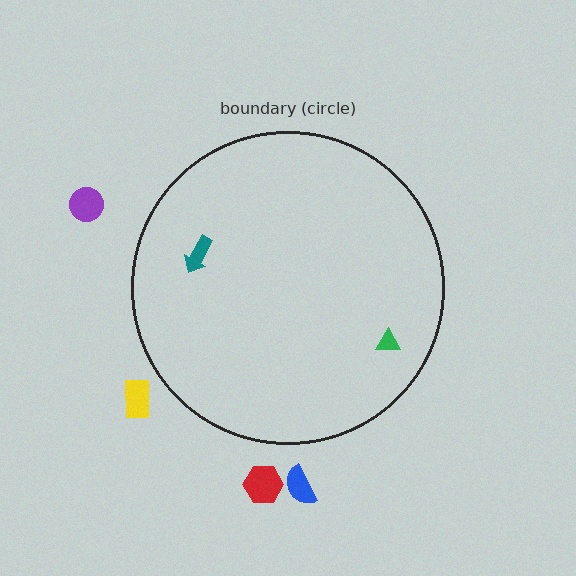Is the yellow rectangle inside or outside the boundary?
Outside.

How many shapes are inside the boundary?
2 inside, 4 outside.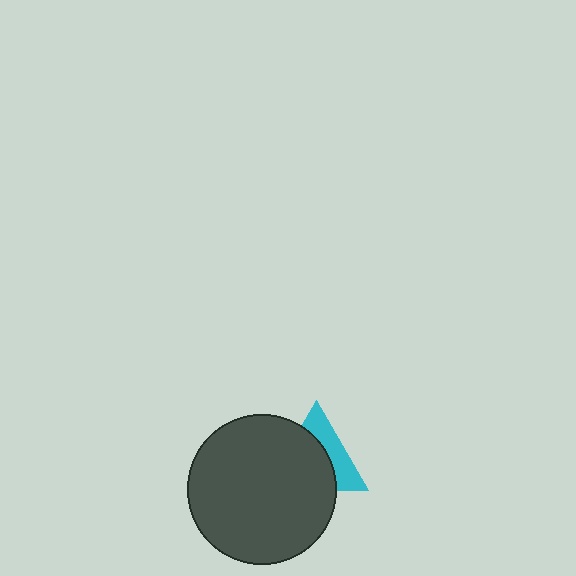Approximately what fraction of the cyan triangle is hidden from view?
Roughly 60% of the cyan triangle is hidden behind the dark gray circle.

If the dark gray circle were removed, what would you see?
You would see the complete cyan triangle.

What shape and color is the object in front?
The object in front is a dark gray circle.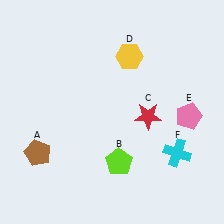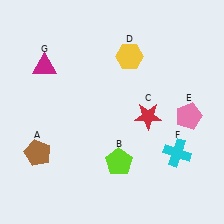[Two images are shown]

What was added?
A magenta triangle (G) was added in Image 2.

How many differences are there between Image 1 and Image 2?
There is 1 difference between the two images.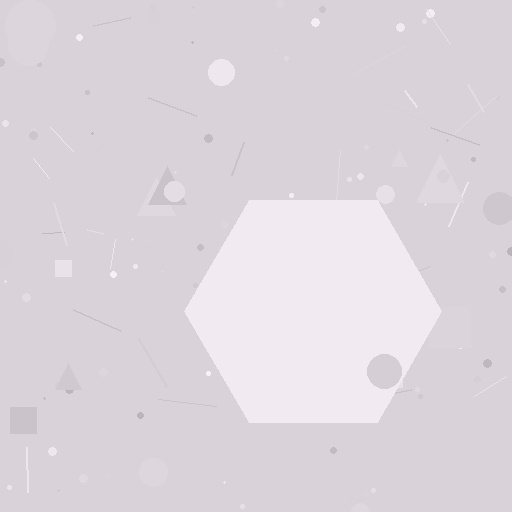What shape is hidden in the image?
A hexagon is hidden in the image.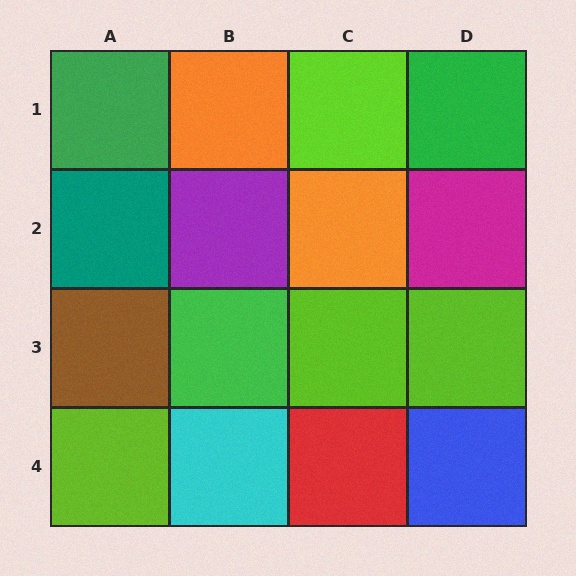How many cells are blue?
1 cell is blue.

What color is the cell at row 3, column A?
Brown.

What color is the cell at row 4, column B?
Cyan.